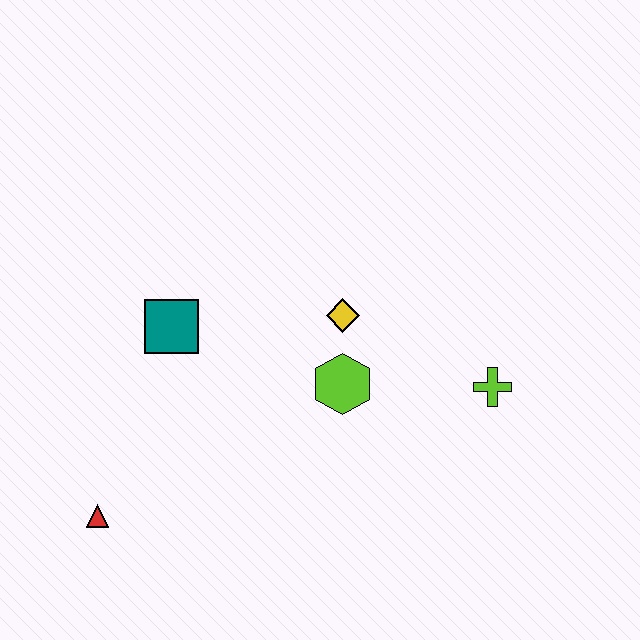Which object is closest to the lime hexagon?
The yellow diamond is closest to the lime hexagon.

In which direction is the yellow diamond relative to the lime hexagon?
The yellow diamond is above the lime hexagon.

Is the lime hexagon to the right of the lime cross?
No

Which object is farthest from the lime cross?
The red triangle is farthest from the lime cross.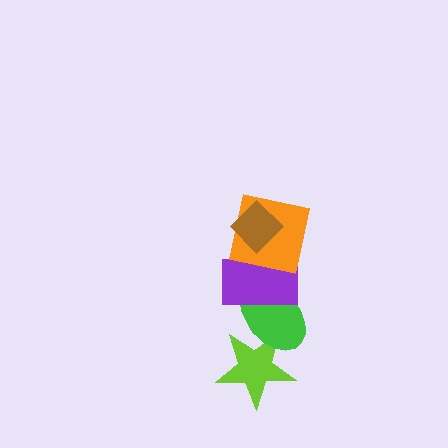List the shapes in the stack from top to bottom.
From top to bottom: the brown diamond, the orange square, the purple rectangle, the green ellipse, the lime star.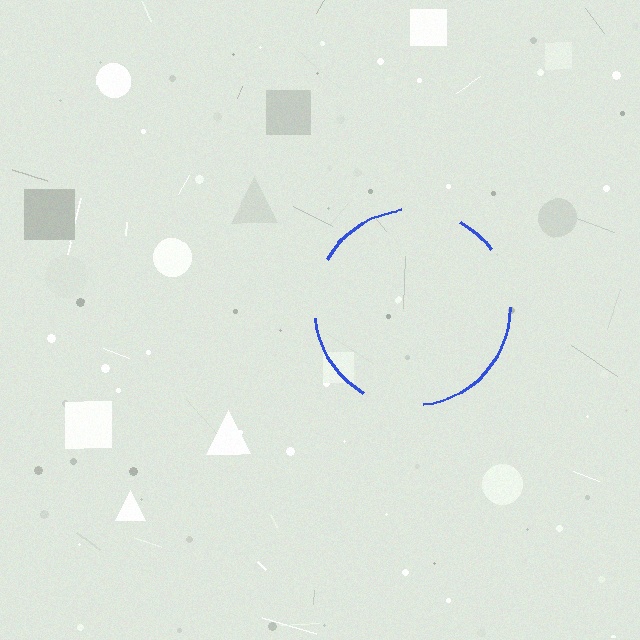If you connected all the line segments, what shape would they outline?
They would outline a circle.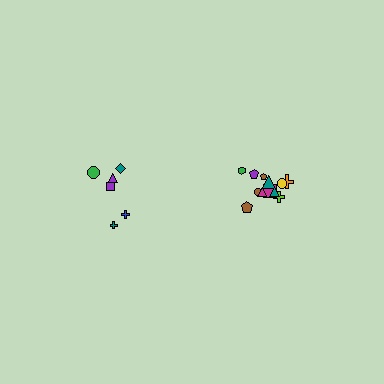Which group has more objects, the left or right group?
The right group.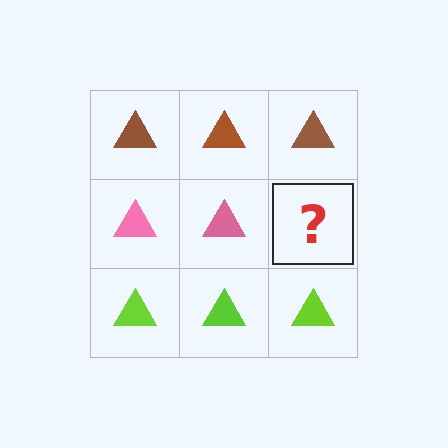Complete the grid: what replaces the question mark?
The question mark should be replaced with a pink triangle.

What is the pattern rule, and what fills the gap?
The rule is that each row has a consistent color. The gap should be filled with a pink triangle.